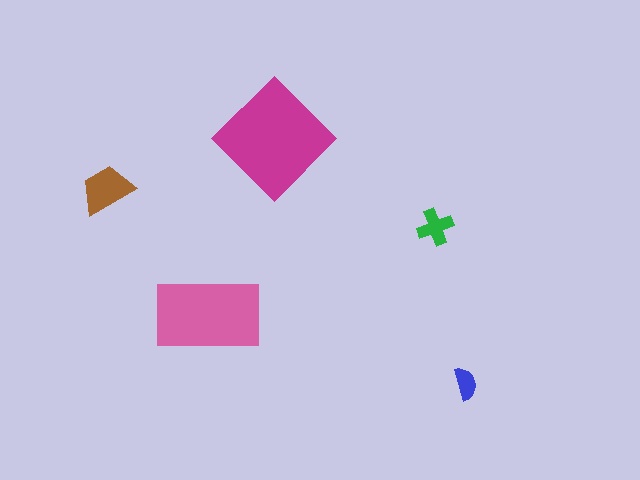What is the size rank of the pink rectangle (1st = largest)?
2nd.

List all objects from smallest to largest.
The blue semicircle, the green cross, the brown trapezoid, the pink rectangle, the magenta diamond.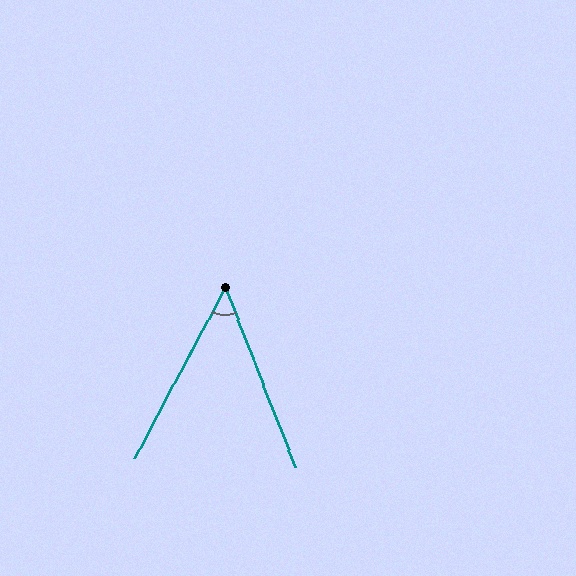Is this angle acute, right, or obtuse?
It is acute.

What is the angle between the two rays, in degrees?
Approximately 49 degrees.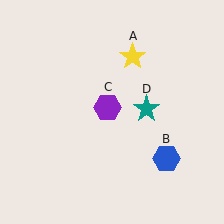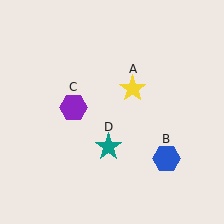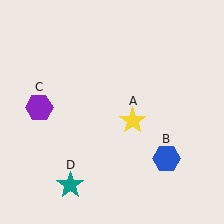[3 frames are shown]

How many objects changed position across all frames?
3 objects changed position: yellow star (object A), purple hexagon (object C), teal star (object D).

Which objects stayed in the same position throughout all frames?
Blue hexagon (object B) remained stationary.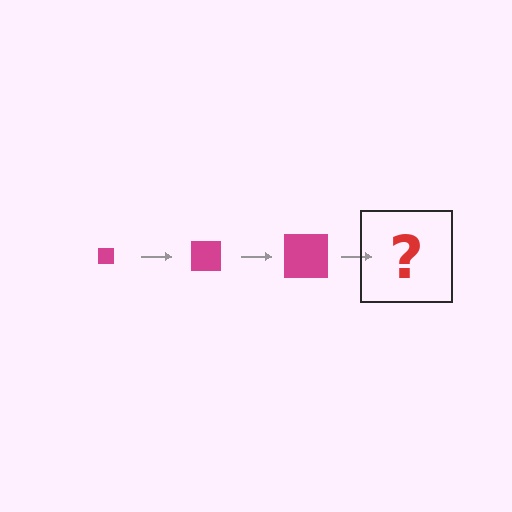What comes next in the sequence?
The next element should be a magenta square, larger than the previous one.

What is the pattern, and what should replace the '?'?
The pattern is that the square gets progressively larger each step. The '?' should be a magenta square, larger than the previous one.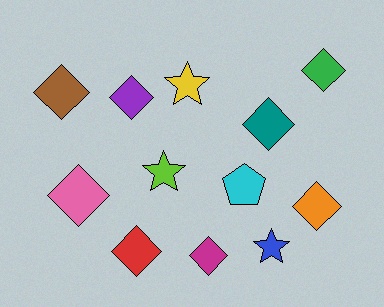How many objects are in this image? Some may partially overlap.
There are 12 objects.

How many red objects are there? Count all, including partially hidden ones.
There is 1 red object.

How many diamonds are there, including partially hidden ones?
There are 8 diamonds.